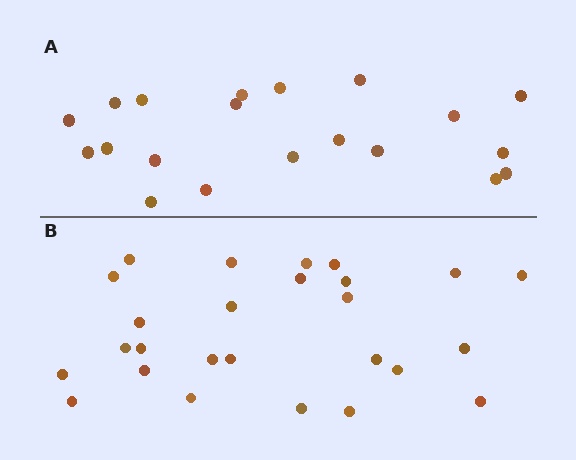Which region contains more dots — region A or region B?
Region B (the bottom region) has more dots.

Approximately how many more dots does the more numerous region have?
Region B has about 6 more dots than region A.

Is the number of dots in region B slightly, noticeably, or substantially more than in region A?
Region B has noticeably more, but not dramatically so. The ratio is roughly 1.3 to 1.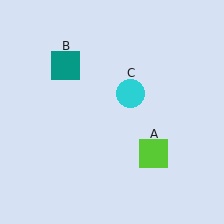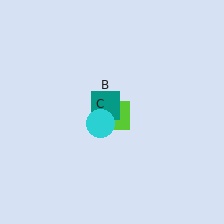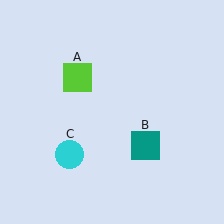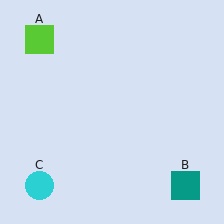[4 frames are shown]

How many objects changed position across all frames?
3 objects changed position: lime square (object A), teal square (object B), cyan circle (object C).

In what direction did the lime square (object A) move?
The lime square (object A) moved up and to the left.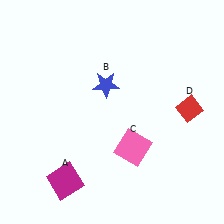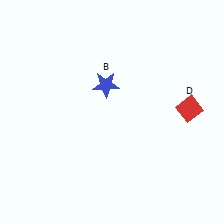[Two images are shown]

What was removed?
The pink square (C), the magenta square (A) were removed in Image 2.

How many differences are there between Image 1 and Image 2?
There are 2 differences between the two images.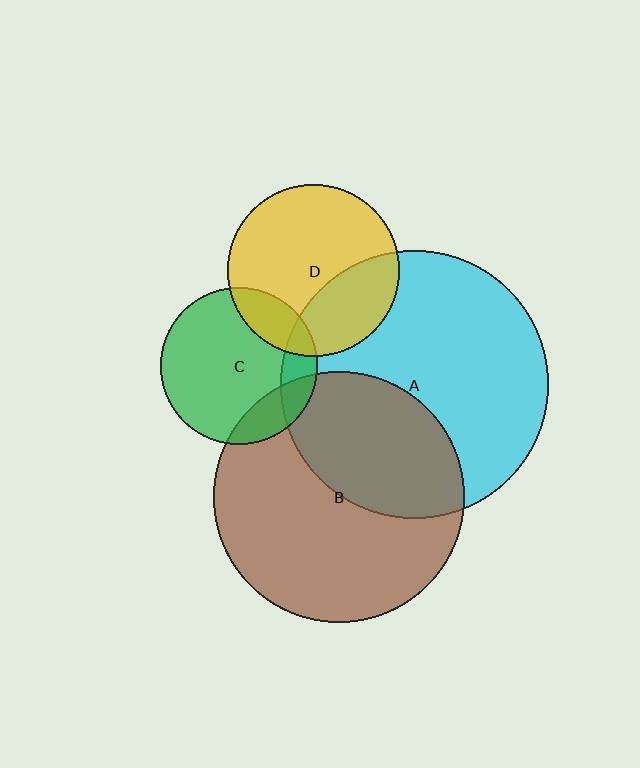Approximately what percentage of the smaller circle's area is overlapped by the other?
Approximately 30%.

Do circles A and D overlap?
Yes.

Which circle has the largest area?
Circle A (cyan).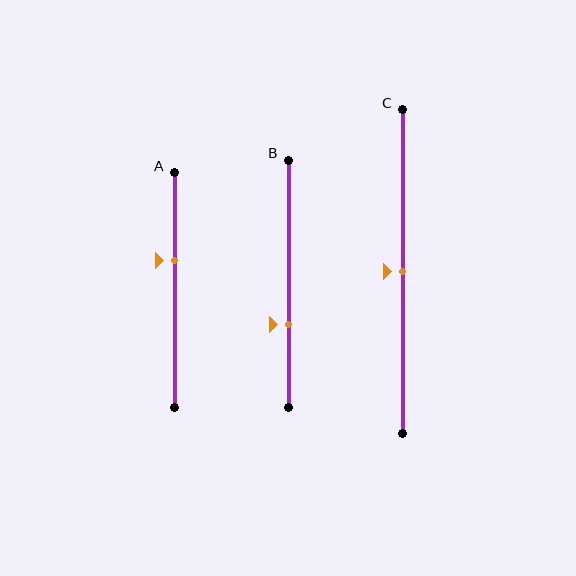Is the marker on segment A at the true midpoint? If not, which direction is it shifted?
No, the marker on segment A is shifted upward by about 12% of the segment length.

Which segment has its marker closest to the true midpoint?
Segment C has its marker closest to the true midpoint.